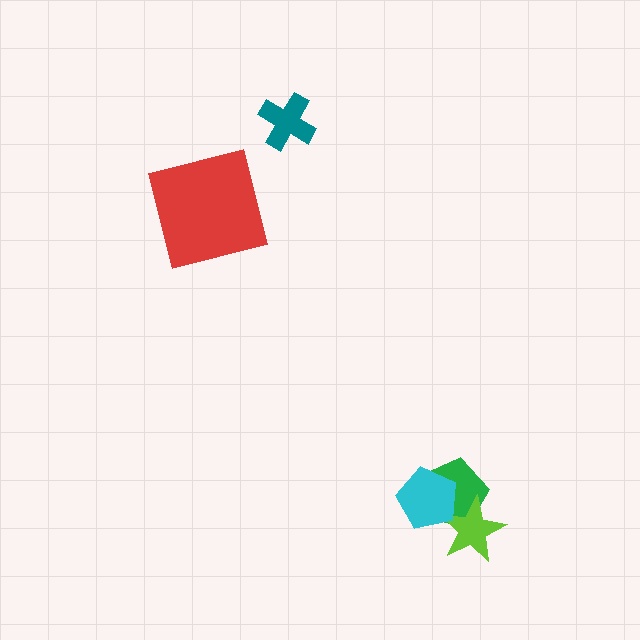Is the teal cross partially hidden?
No, no other shape covers it.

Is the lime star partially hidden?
Yes, it is partially covered by another shape.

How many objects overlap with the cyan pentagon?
2 objects overlap with the cyan pentagon.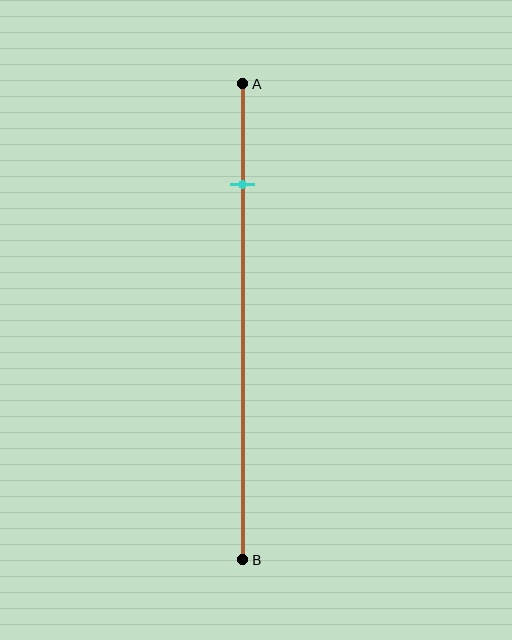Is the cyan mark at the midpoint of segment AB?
No, the mark is at about 20% from A, not at the 50% midpoint.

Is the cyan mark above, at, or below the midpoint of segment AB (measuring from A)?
The cyan mark is above the midpoint of segment AB.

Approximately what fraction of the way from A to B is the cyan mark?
The cyan mark is approximately 20% of the way from A to B.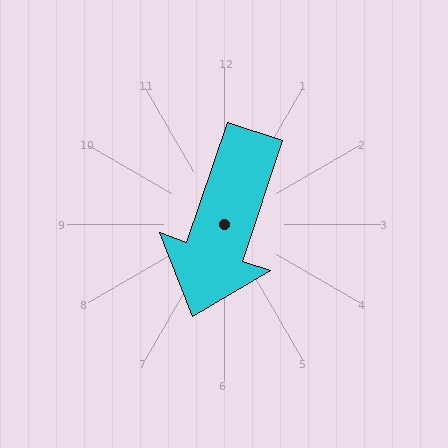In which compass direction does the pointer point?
South.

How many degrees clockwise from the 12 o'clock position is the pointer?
Approximately 199 degrees.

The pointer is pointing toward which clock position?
Roughly 7 o'clock.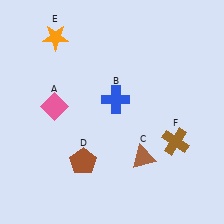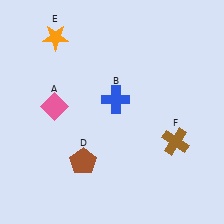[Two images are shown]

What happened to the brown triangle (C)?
The brown triangle (C) was removed in Image 2. It was in the bottom-right area of Image 1.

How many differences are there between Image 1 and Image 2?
There is 1 difference between the two images.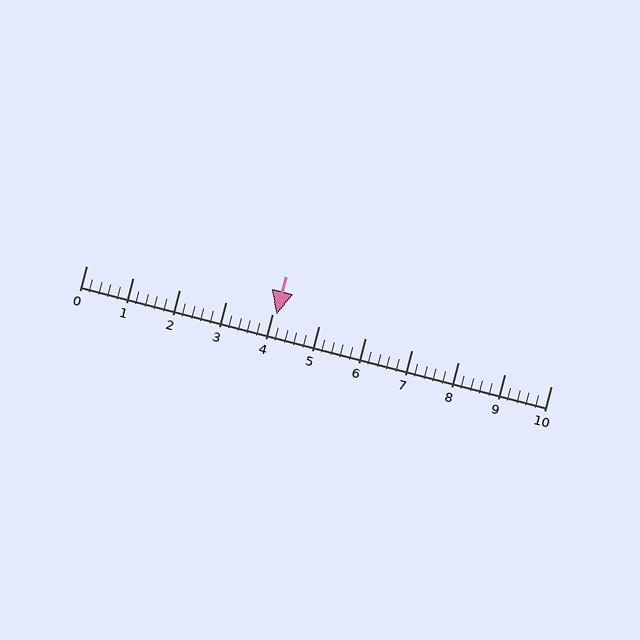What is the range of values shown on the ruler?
The ruler shows values from 0 to 10.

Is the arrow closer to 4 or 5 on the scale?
The arrow is closer to 4.